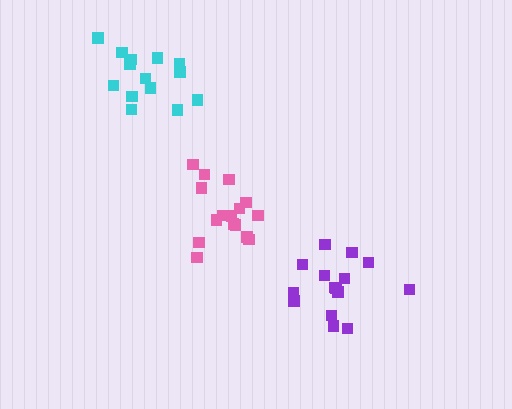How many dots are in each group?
Group 1: 15 dots, Group 2: 14 dots, Group 3: 16 dots (45 total).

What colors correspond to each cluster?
The clusters are colored: purple, cyan, pink.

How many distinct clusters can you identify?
There are 3 distinct clusters.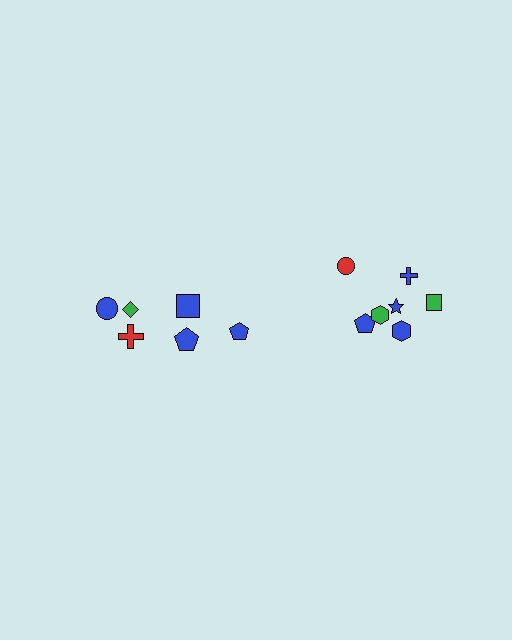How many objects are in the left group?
There are 5 objects.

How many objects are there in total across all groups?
There are 13 objects.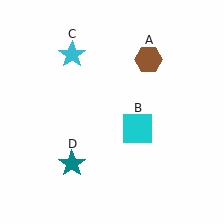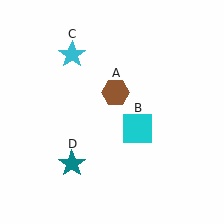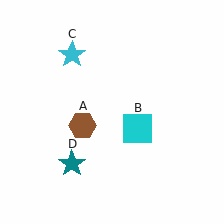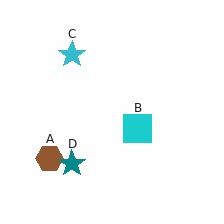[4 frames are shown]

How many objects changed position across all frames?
1 object changed position: brown hexagon (object A).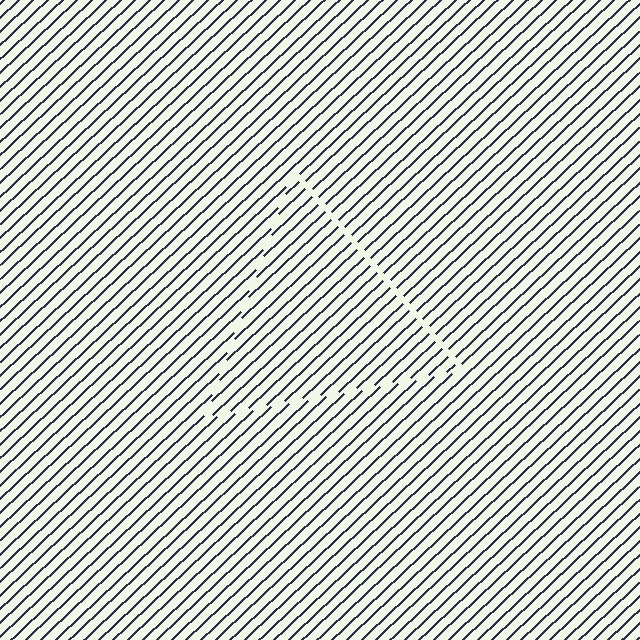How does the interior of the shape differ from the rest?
The interior of the shape contains the same grating, shifted by half a period — the contour is defined by the phase discontinuity where line-ends from the inner and outer gratings abut.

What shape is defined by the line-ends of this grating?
An illusory triangle. The interior of the shape contains the same grating, shifted by half a period — the contour is defined by the phase discontinuity where line-ends from the inner and outer gratings abut.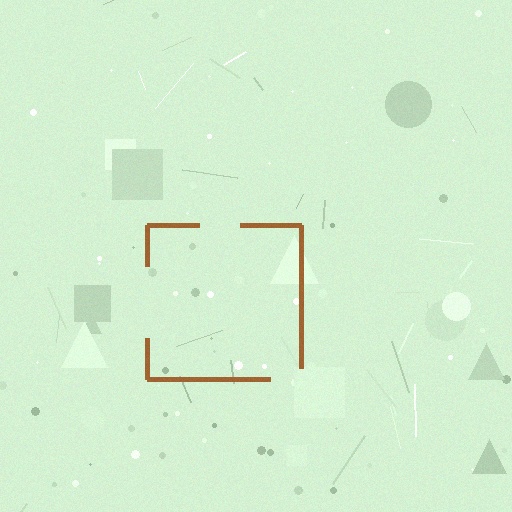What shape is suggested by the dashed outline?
The dashed outline suggests a square.